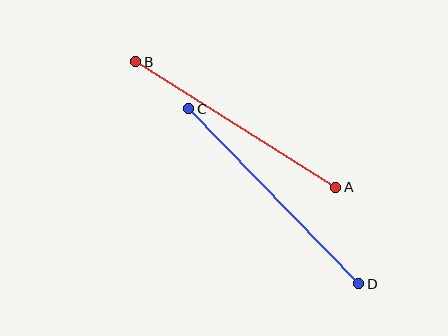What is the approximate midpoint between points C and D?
The midpoint is at approximately (274, 196) pixels.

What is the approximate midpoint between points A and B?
The midpoint is at approximately (236, 125) pixels.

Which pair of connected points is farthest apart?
Points C and D are farthest apart.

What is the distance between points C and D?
The distance is approximately 244 pixels.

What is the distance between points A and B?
The distance is approximately 236 pixels.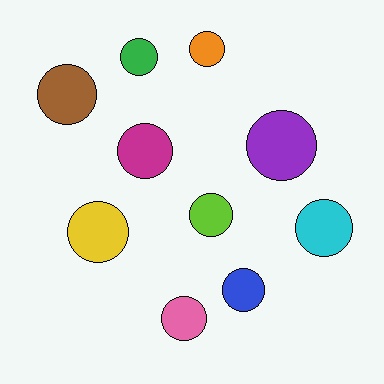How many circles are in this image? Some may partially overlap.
There are 10 circles.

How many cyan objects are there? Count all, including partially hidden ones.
There is 1 cyan object.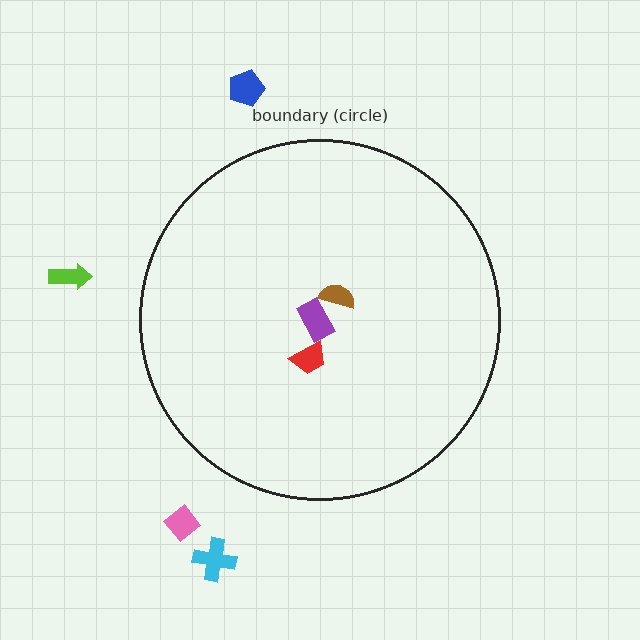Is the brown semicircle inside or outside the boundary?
Inside.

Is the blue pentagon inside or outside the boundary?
Outside.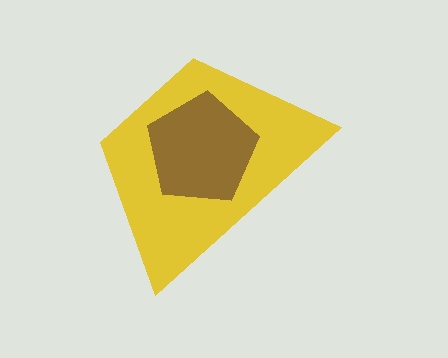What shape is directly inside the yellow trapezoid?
The brown pentagon.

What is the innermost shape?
The brown pentagon.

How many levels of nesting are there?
2.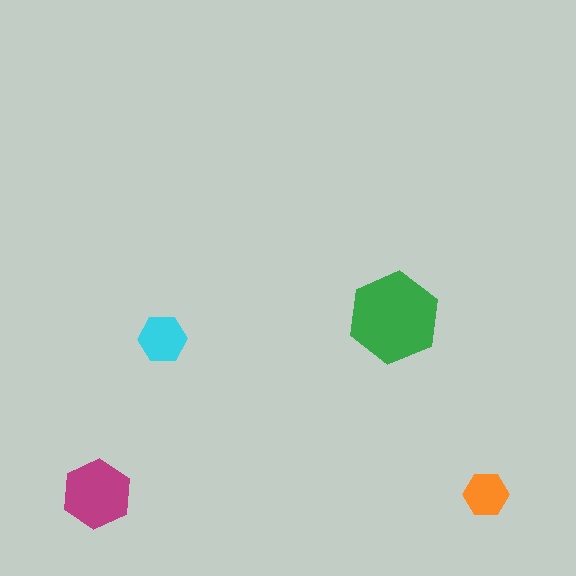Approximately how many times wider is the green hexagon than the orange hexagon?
About 2 times wider.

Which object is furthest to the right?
The orange hexagon is rightmost.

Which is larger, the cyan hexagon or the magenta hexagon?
The magenta one.